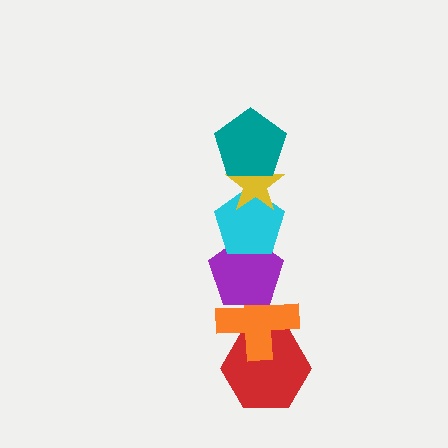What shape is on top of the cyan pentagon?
The yellow star is on top of the cyan pentagon.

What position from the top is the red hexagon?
The red hexagon is 6th from the top.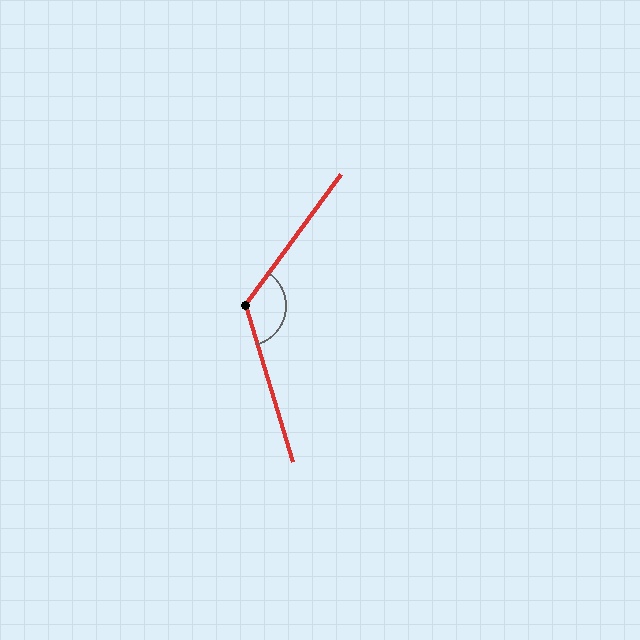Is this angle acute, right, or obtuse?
It is obtuse.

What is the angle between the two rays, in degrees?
Approximately 127 degrees.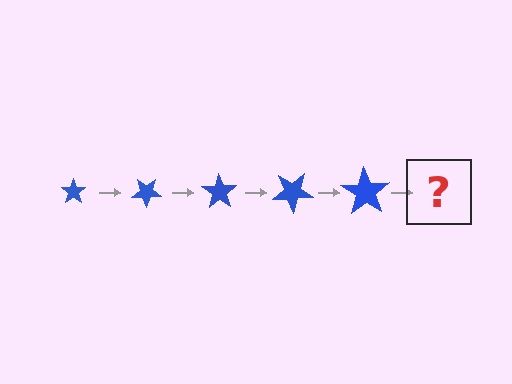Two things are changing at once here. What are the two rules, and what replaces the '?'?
The two rules are that the star grows larger each step and it rotates 35 degrees each step. The '?' should be a star, larger than the previous one and rotated 175 degrees from the start.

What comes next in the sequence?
The next element should be a star, larger than the previous one and rotated 175 degrees from the start.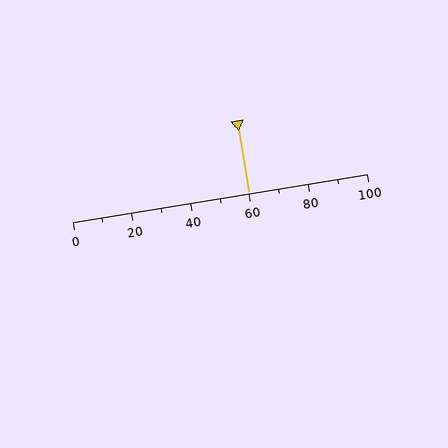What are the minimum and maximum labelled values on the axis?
The axis runs from 0 to 100.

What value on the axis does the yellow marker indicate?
The marker indicates approximately 60.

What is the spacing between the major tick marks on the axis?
The major ticks are spaced 20 apart.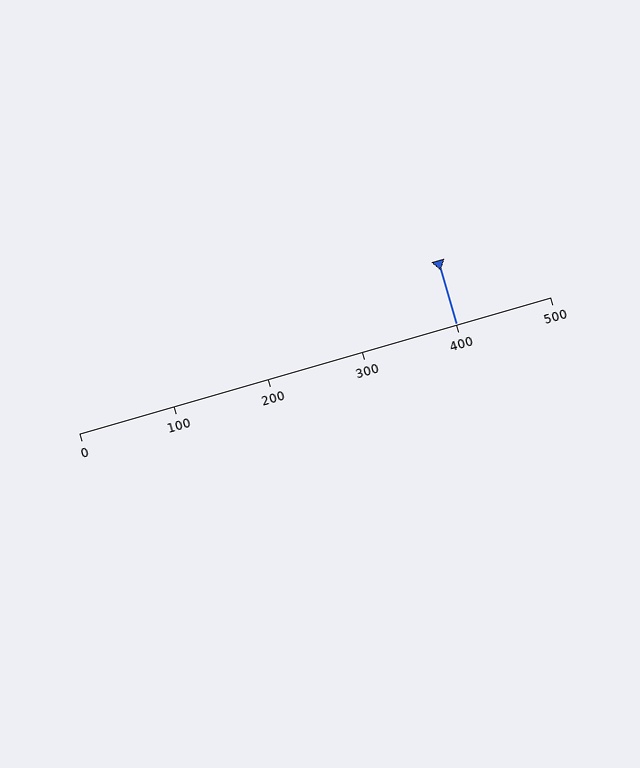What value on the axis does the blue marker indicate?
The marker indicates approximately 400.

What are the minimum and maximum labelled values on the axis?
The axis runs from 0 to 500.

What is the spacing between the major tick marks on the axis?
The major ticks are spaced 100 apart.